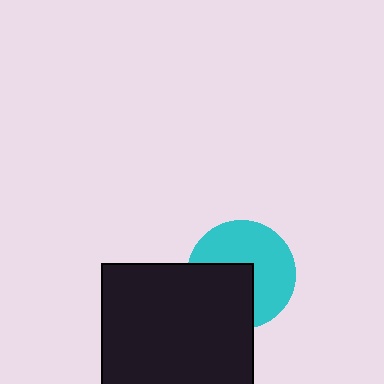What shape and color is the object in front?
The object in front is a black square.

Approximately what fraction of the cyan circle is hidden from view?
Roughly 40% of the cyan circle is hidden behind the black square.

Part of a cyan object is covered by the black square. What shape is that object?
It is a circle.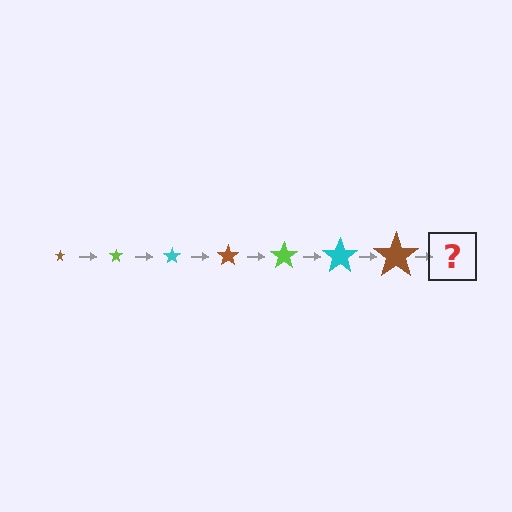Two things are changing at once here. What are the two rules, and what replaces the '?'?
The two rules are that the star grows larger each step and the color cycles through brown, lime, and cyan. The '?' should be a lime star, larger than the previous one.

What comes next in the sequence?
The next element should be a lime star, larger than the previous one.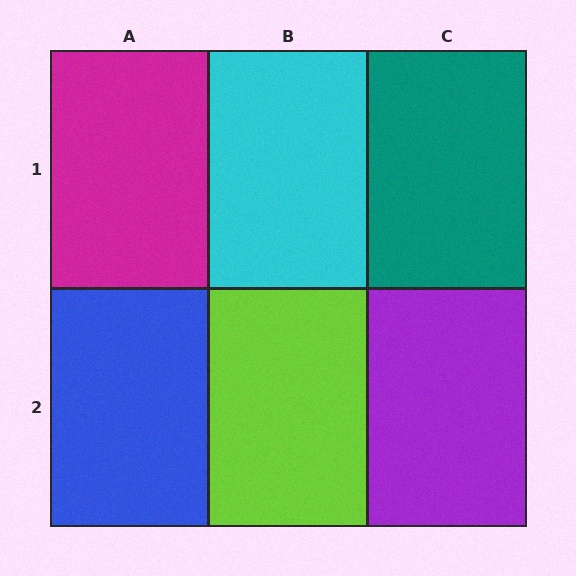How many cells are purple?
1 cell is purple.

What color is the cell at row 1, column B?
Cyan.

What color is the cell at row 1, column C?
Teal.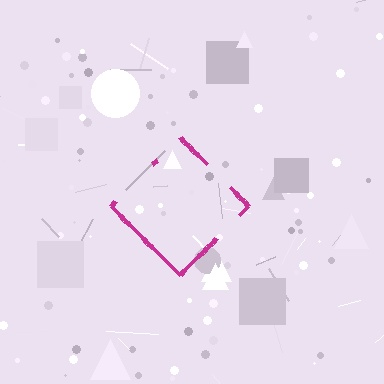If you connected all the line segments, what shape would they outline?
They would outline a diamond.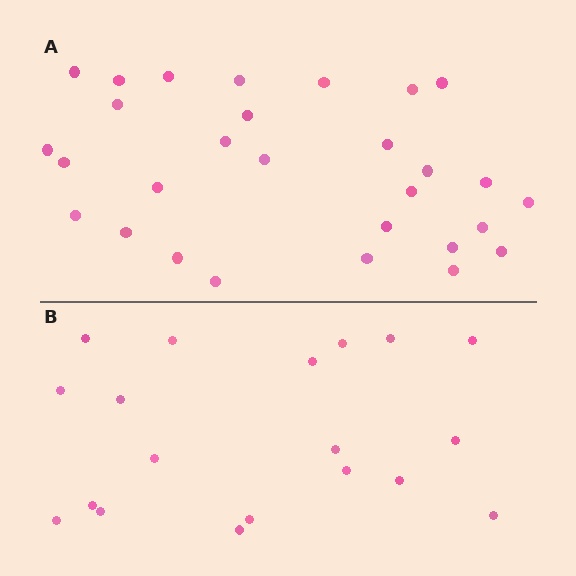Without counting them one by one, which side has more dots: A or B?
Region A (the top region) has more dots.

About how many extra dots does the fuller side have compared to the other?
Region A has roughly 10 or so more dots than region B.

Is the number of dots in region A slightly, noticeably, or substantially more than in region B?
Region A has substantially more. The ratio is roughly 1.5 to 1.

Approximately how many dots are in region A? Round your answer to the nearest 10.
About 30 dots. (The exact count is 29, which rounds to 30.)